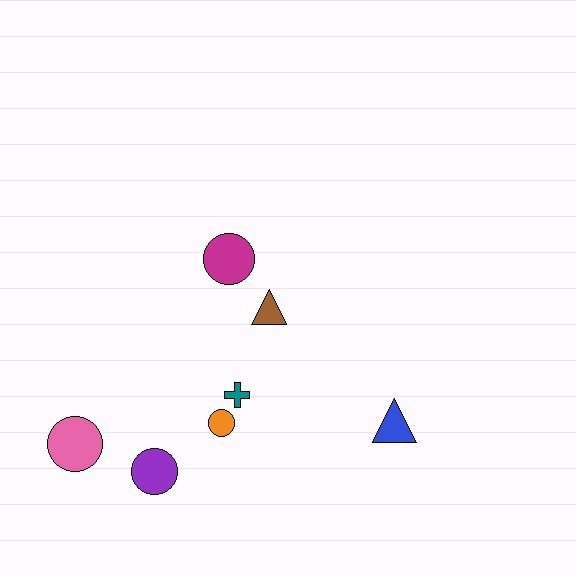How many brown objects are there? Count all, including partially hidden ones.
There is 1 brown object.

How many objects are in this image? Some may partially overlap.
There are 7 objects.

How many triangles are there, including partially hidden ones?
There are 2 triangles.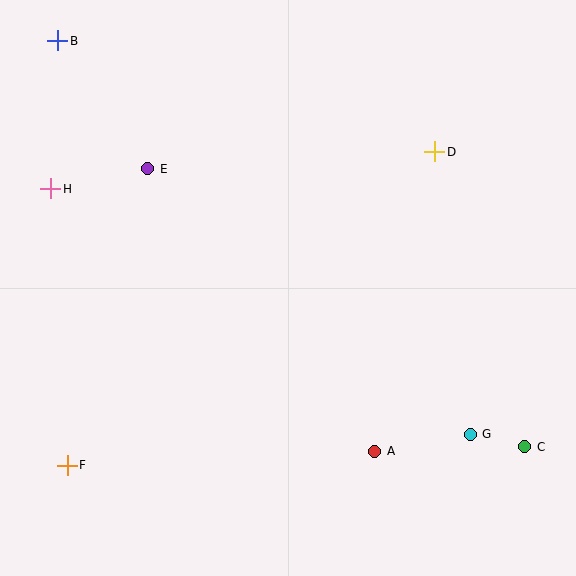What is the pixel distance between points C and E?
The distance between C and E is 469 pixels.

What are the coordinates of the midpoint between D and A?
The midpoint between D and A is at (405, 302).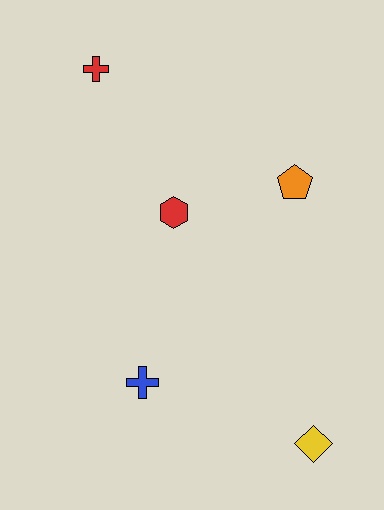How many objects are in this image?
There are 5 objects.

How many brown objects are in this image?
There are no brown objects.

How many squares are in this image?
There are no squares.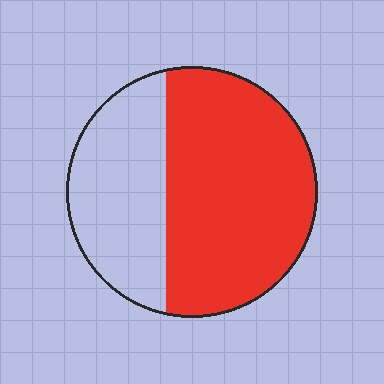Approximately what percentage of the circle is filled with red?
Approximately 65%.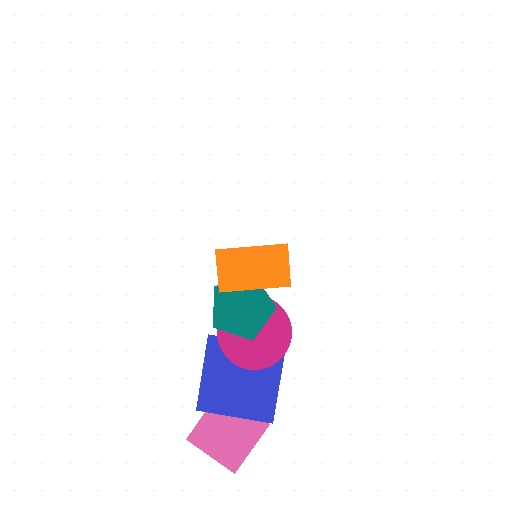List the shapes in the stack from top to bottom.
From top to bottom: the orange rectangle, the teal pentagon, the magenta circle, the blue square, the pink diamond.